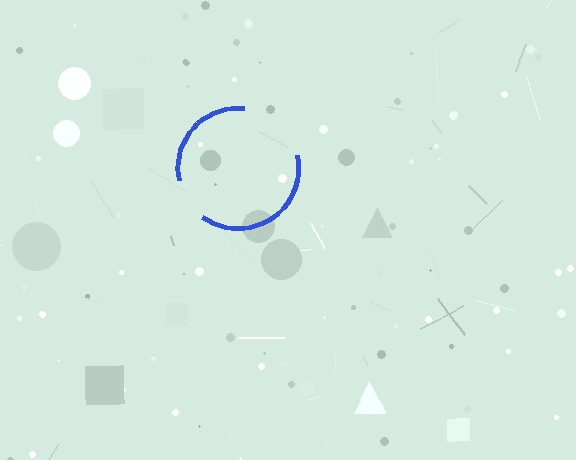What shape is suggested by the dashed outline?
The dashed outline suggests a circle.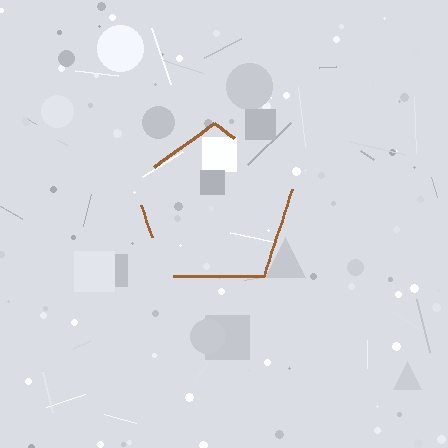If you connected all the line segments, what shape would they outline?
They would outline a pentagon.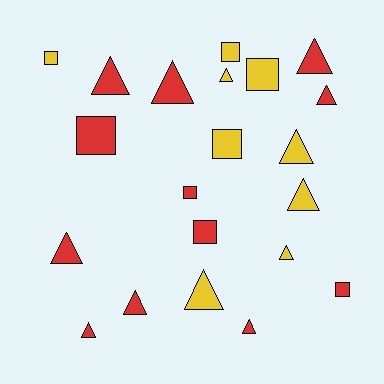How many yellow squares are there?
There are 4 yellow squares.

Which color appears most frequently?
Red, with 12 objects.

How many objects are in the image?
There are 21 objects.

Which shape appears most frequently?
Triangle, with 13 objects.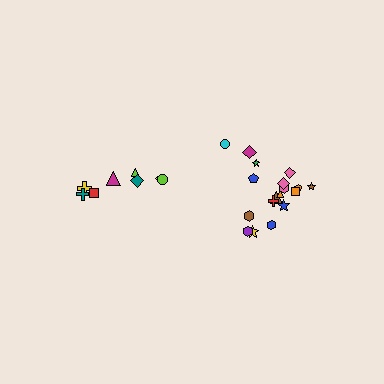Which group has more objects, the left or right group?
The right group.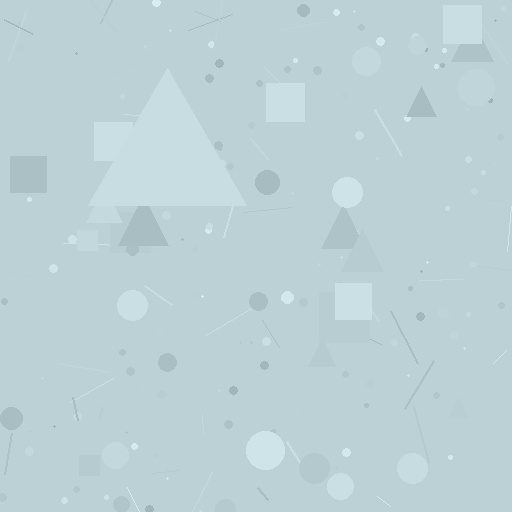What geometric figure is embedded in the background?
A triangle is embedded in the background.